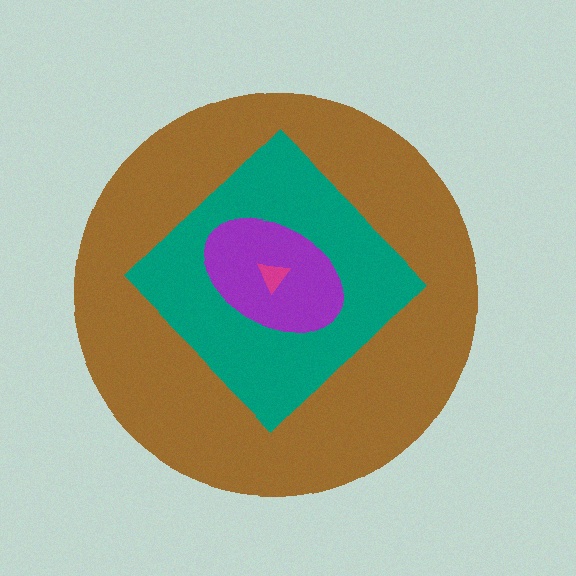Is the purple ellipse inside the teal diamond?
Yes.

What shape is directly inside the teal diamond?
The purple ellipse.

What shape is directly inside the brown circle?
The teal diamond.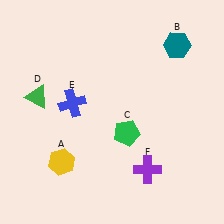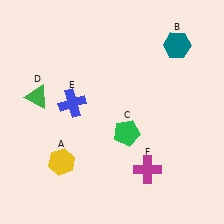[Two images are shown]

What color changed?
The cross (F) changed from purple in Image 1 to magenta in Image 2.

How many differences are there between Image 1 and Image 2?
There is 1 difference between the two images.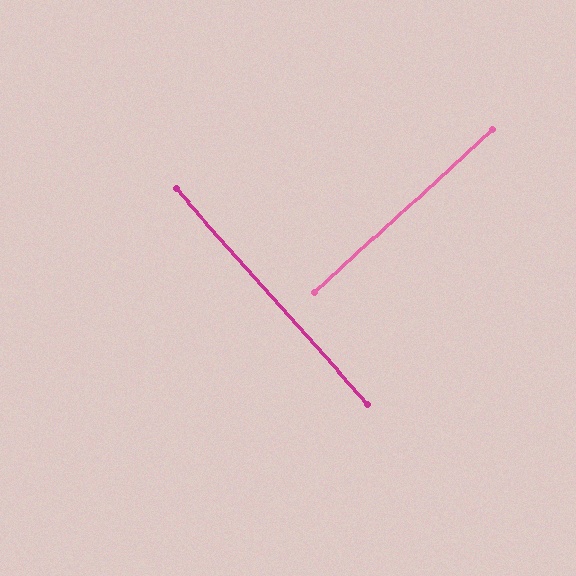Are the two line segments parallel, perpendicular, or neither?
Perpendicular — they meet at approximately 89°.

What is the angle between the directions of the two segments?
Approximately 89 degrees.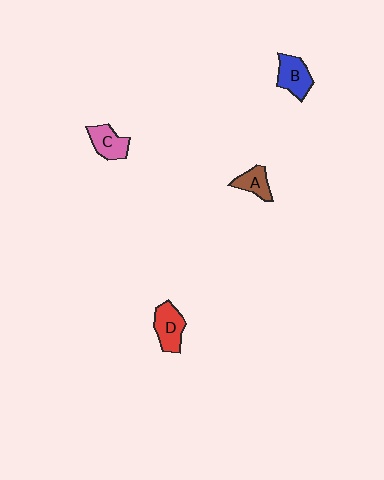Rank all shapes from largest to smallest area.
From largest to smallest: D (red), B (blue), C (pink), A (brown).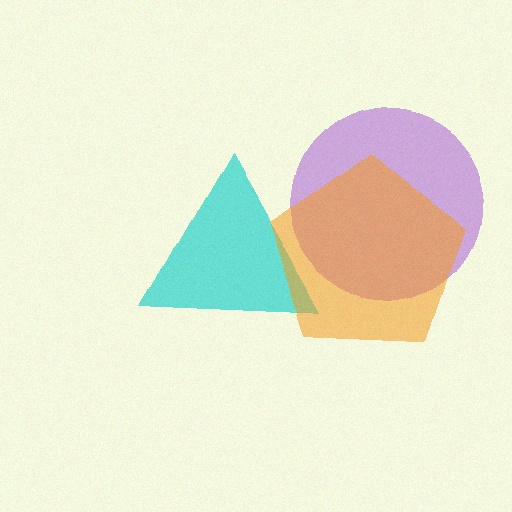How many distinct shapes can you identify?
There are 3 distinct shapes: a purple circle, a cyan triangle, an orange pentagon.